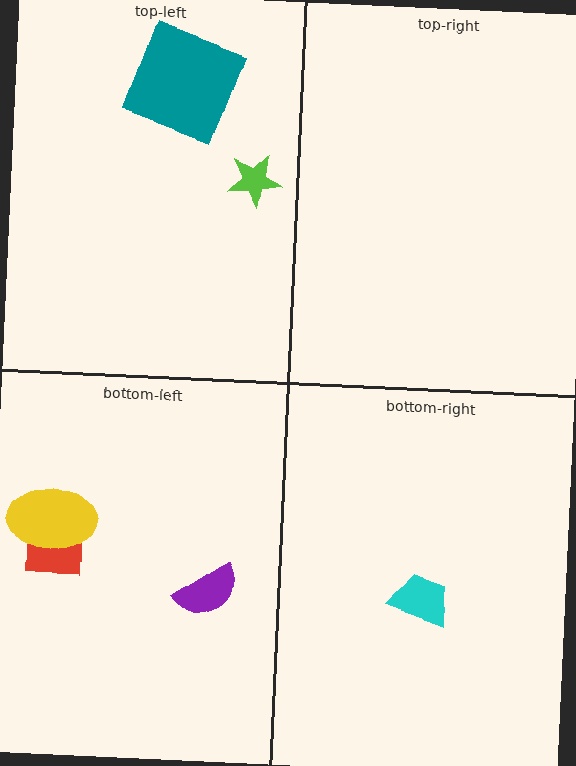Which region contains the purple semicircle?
The bottom-left region.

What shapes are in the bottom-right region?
The cyan trapezoid.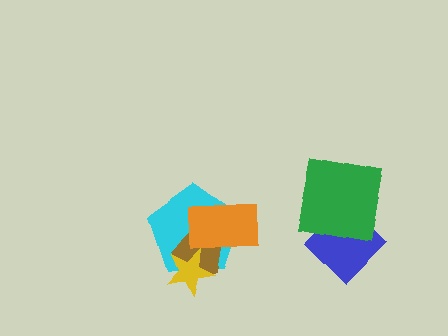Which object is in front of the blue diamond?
The green square is in front of the blue diamond.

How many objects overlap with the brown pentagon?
3 objects overlap with the brown pentagon.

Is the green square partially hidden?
No, no other shape covers it.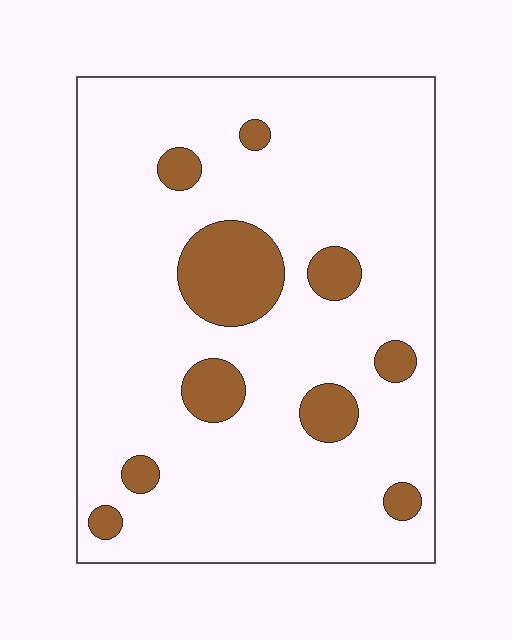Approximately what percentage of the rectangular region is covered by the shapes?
Approximately 15%.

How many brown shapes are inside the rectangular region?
10.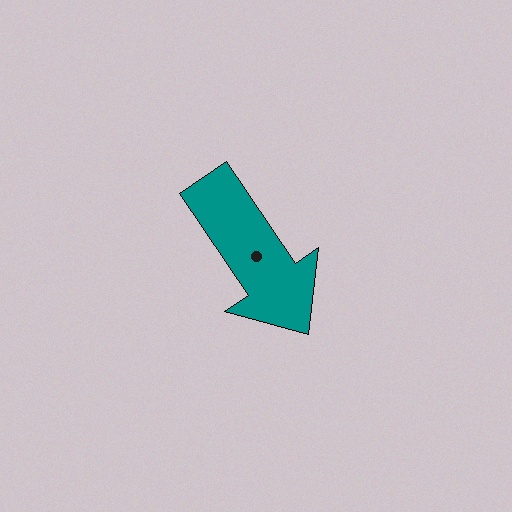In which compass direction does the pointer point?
Southeast.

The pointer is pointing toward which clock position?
Roughly 5 o'clock.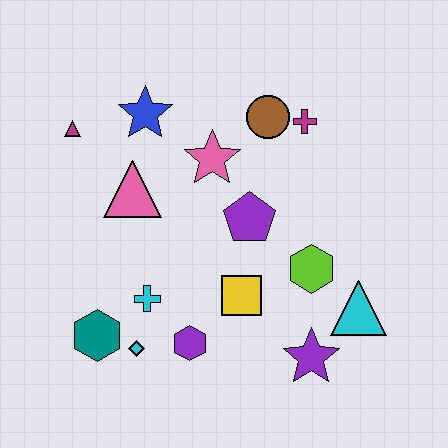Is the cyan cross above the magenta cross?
No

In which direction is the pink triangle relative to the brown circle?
The pink triangle is to the left of the brown circle.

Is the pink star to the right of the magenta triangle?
Yes